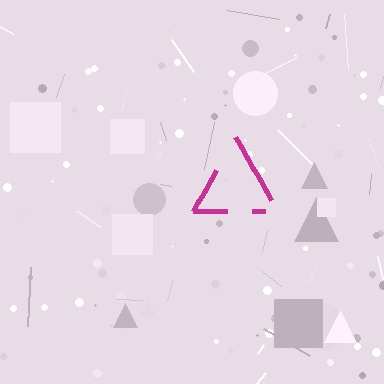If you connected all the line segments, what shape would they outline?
They would outline a triangle.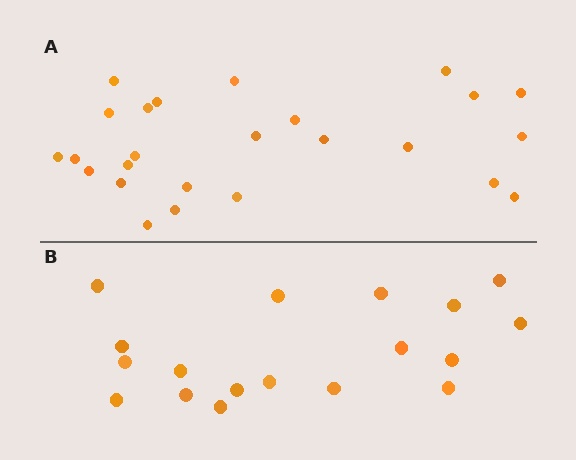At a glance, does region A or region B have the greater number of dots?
Region A (the top region) has more dots.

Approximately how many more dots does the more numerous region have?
Region A has roughly 8 or so more dots than region B.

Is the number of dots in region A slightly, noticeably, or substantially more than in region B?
Region A has noticeably more, but not dramatically so. The ratio is roughly 1.4 to 1.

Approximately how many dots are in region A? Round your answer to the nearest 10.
About 20 dots. (The exact count is 25, which rounds to 20.)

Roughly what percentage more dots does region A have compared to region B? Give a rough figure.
About 40% more.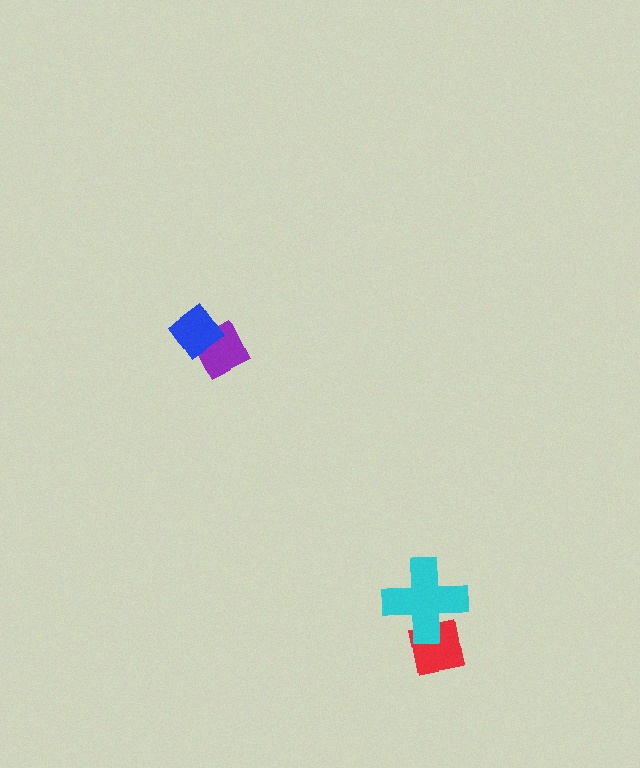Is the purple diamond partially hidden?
Yes, it is partially covered by another shape.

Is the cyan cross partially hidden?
No, no other shape covers it.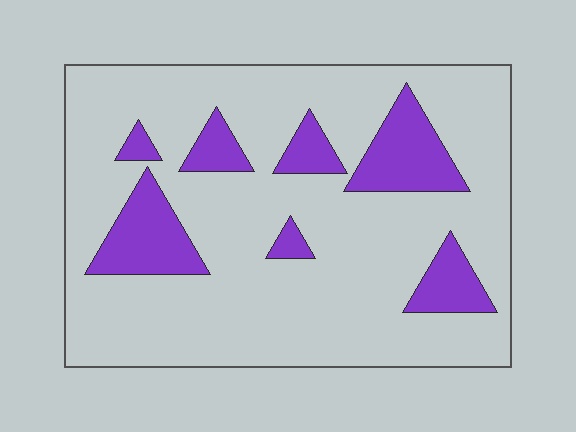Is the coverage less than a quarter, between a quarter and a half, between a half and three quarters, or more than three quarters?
Less than a quarter.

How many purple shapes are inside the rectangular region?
7.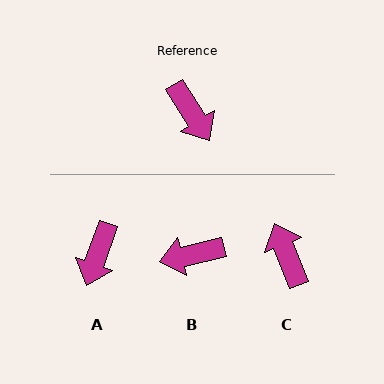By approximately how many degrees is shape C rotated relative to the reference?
Approximately 169 degrees counter-clockwise.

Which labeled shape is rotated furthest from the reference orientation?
C, about 169 degrees away.